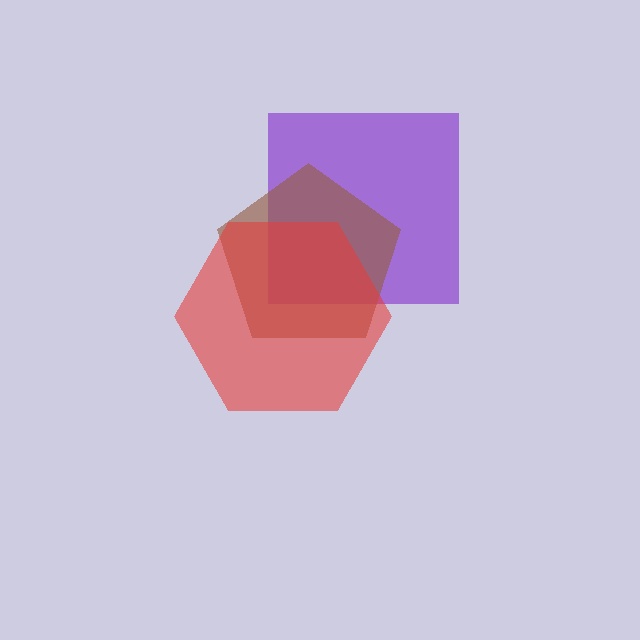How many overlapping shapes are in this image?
There are 3 overlapping shapes in the image.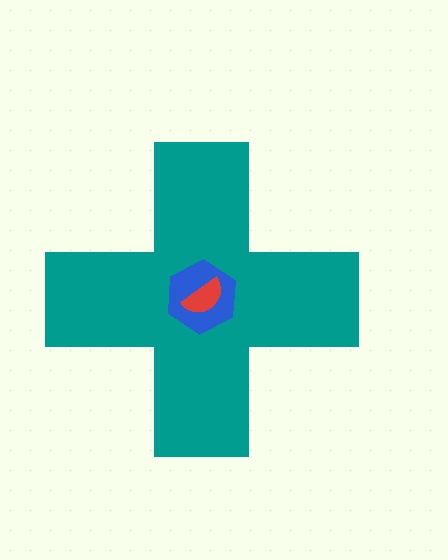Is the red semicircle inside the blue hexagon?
Yes.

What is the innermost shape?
The red semicircle.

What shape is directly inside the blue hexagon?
The red semicircle.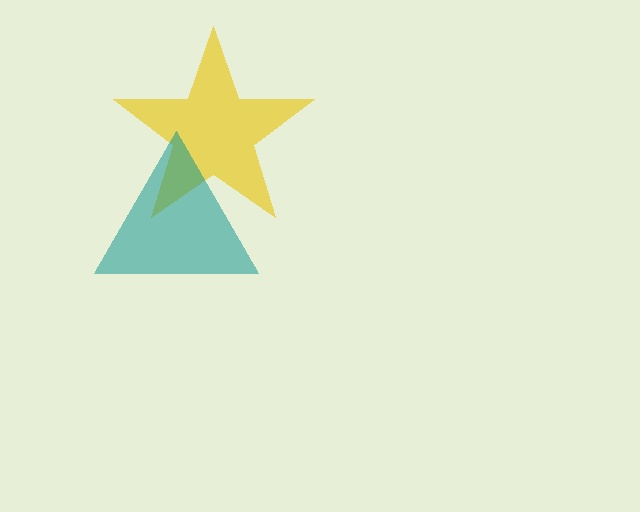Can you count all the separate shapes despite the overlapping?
Yes, there are 2 separate shapes.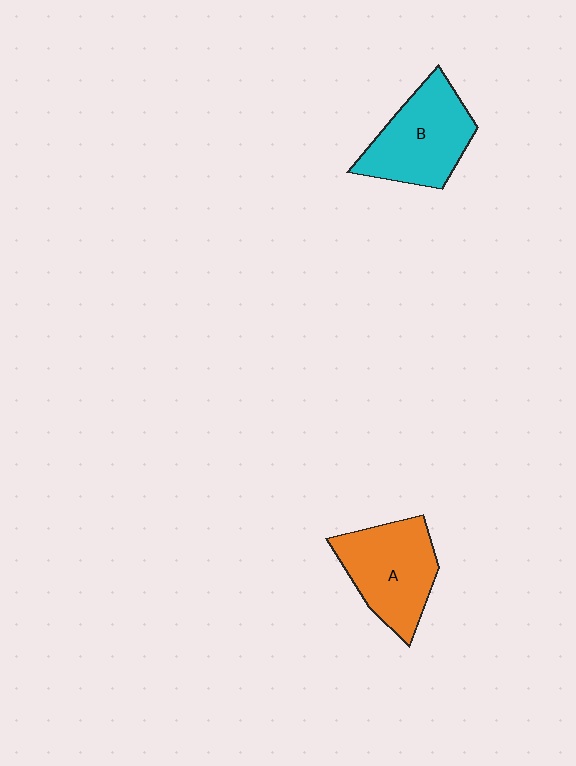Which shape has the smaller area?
Shape A (orange).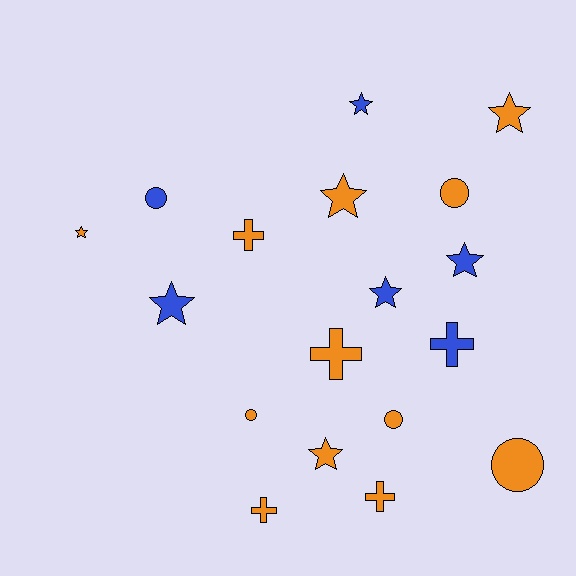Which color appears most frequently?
Orange, with 12 objects.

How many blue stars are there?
There are 4 blue stars.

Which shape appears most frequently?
Star, with 8 objects.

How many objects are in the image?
There are 18 objects.